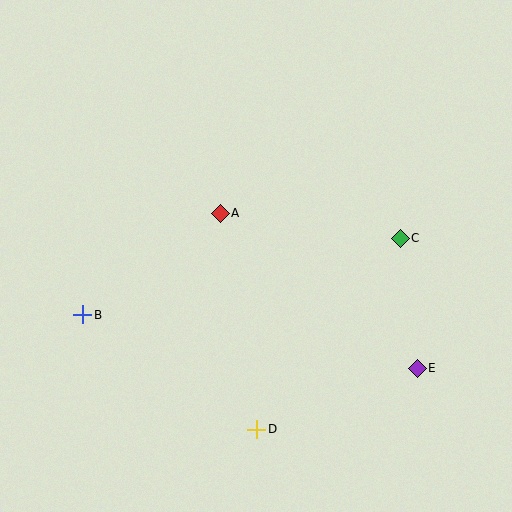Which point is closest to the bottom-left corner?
Point B is closest to the bottom-left corner.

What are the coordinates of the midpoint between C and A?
The midpoint between C and A is at (310, 226).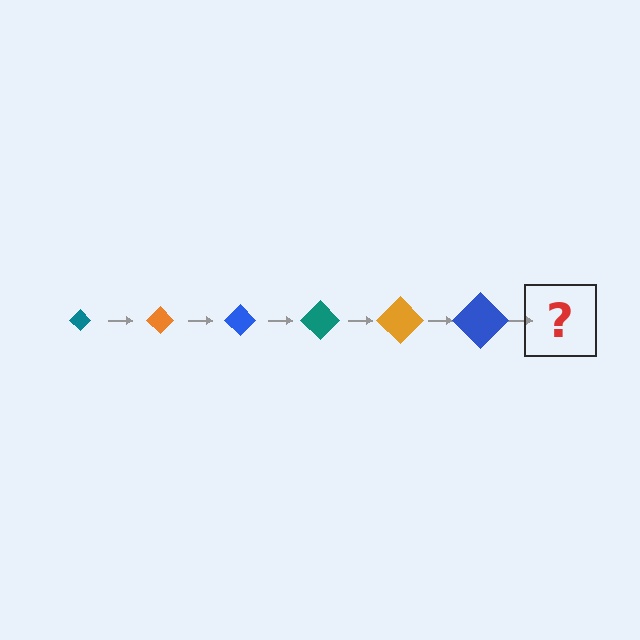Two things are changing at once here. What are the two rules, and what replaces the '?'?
The two rules are that the diamond grows larger each step and the color cycles through teal, orange, and blue. The '?' should be a teal diamond, larger than the previous one.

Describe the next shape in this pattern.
It should be a teal diamond, larger than the previous one.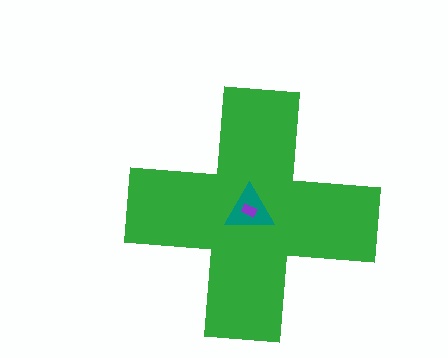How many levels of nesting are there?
3.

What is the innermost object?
The purple rectangle.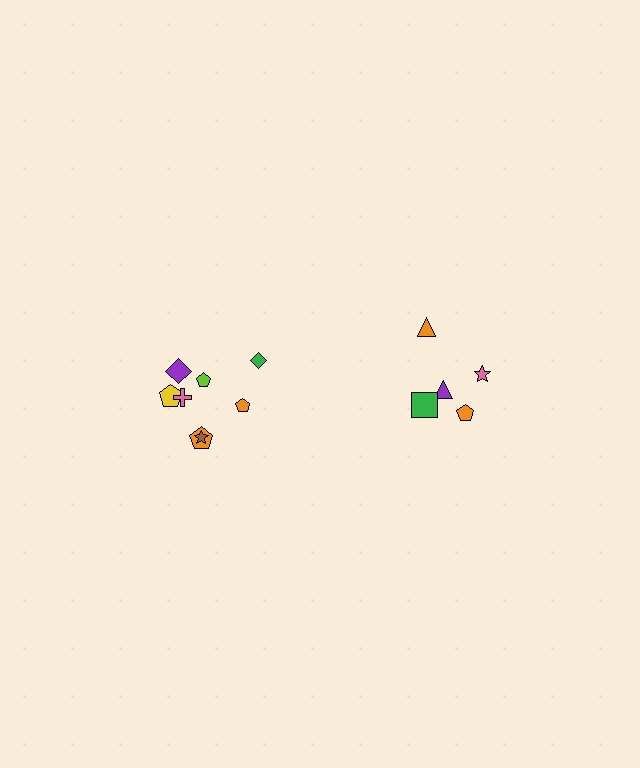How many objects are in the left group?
There are 8 objects.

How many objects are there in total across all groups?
There are 13 objects.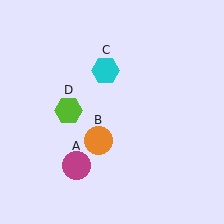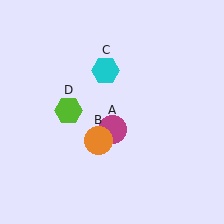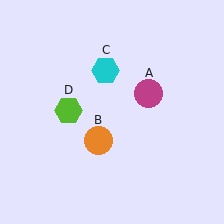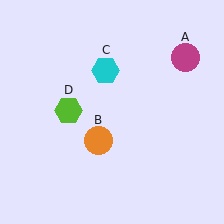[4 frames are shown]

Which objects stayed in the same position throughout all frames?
Orange circle (object B) and cyan hexagon (object C) and lime hexagon (object D) remained stationary.